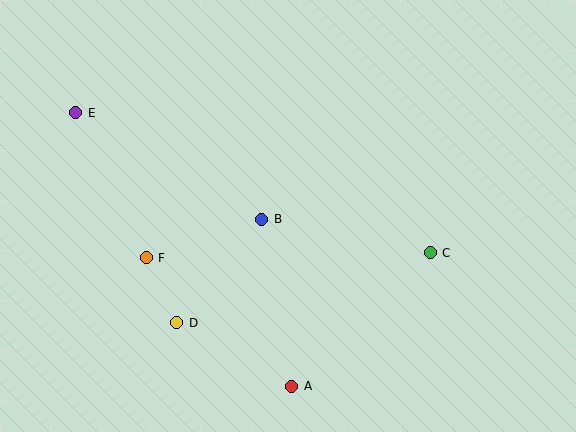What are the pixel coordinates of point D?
Point D is at (176, 323).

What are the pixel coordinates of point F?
Point F is at (146, 258).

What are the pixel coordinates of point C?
Point C is at (430, 253).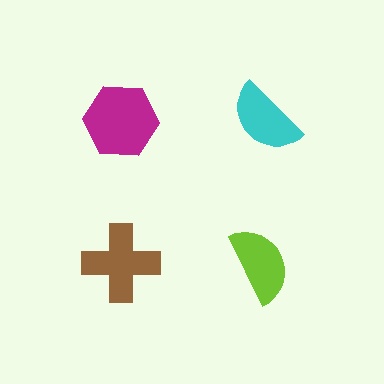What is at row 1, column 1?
A magenta hexagon.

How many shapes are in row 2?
2 shapes.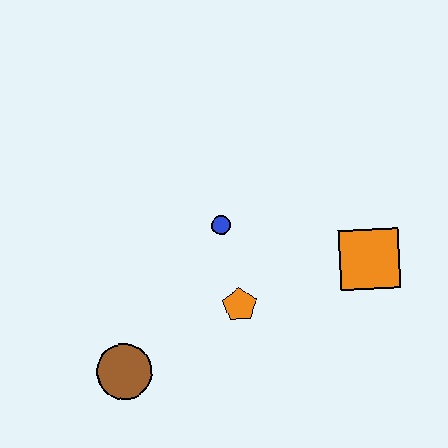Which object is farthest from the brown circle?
The orange square is farthest from the brown circle.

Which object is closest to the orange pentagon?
The blue circle is closest to the orange pentagon.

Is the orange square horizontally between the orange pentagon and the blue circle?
No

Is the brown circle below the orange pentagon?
Yes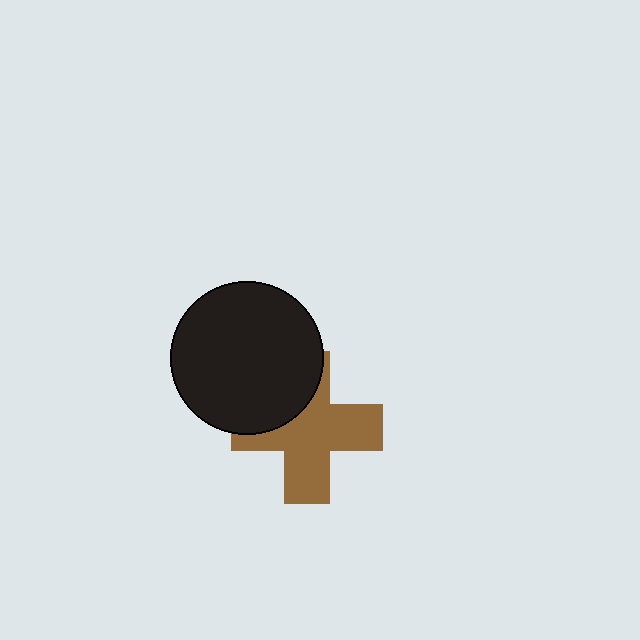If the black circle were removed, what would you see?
You would see the complete brown cross.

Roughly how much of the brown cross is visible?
Most of it is visible (roughly 69%).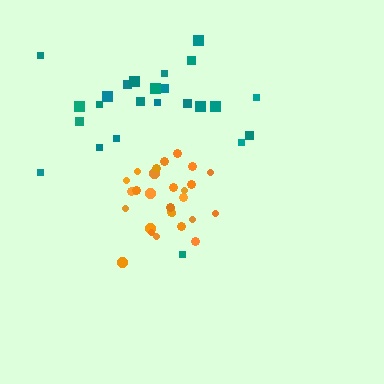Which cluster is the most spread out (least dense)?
Teal.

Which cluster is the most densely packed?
Orange.